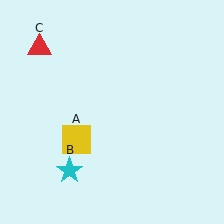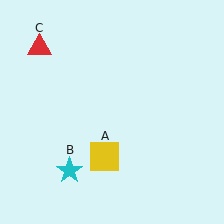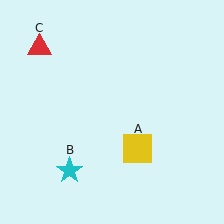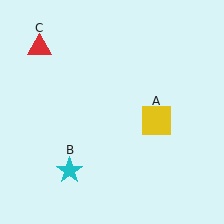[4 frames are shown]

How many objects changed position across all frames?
1 object changed position: yellow square (object A).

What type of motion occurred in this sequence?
The yellow square (object A) rotated counterclockwise around the center of the scene.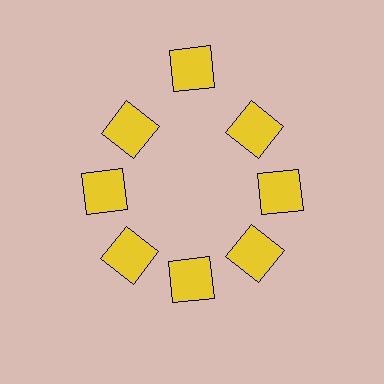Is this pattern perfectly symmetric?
No. The 8 yellow squares are arranged in a ring, but one element near the 12 o'clock position is pushed outward from the center, breaking the 8-fold rotational symmetry.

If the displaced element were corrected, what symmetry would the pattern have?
It would have 8-fold rotational symmetry — the pattern would map onto itself every 45 degrees.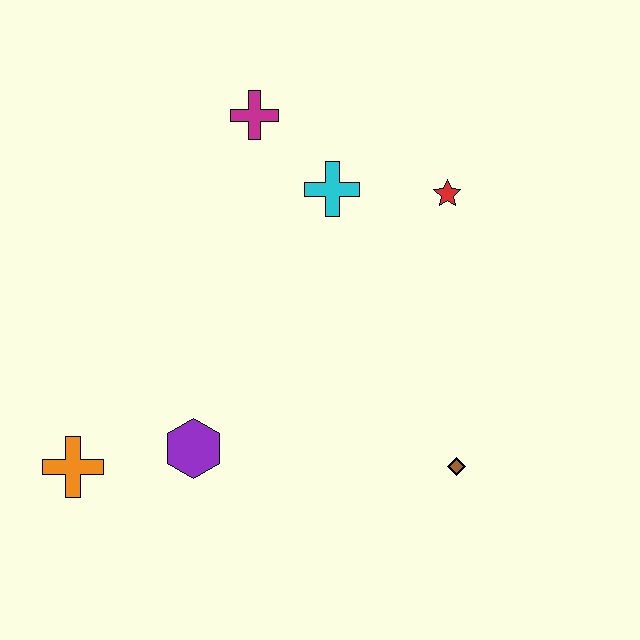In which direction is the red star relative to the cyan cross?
The red star is to the right of the cyan cross.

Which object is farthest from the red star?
The orange cross is farthest from the red star.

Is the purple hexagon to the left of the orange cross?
No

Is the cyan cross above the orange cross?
Yes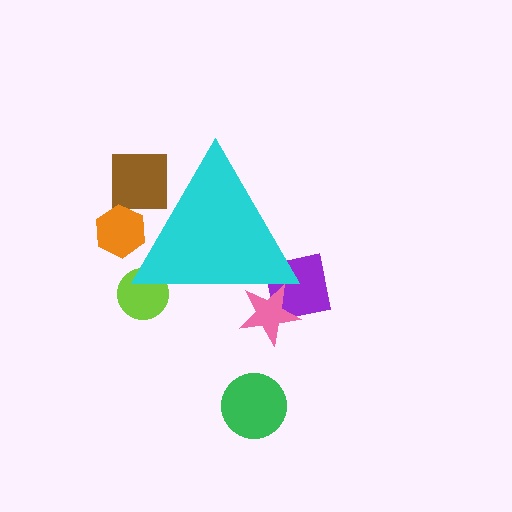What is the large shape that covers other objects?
A cyan triangle.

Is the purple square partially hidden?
Yes, the purple square is partially hidden behind the cyan triangle.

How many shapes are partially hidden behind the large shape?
5 shapes are partially hidden.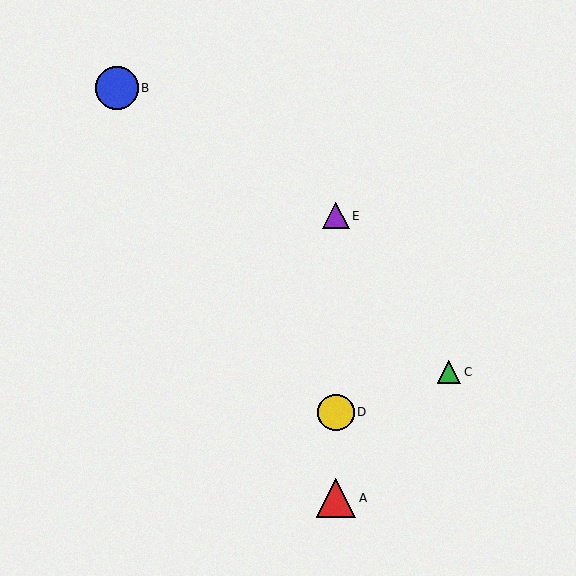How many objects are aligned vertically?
3 objects (A, D, E) are aligned vertically.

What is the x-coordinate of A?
Object A is at x≈336.